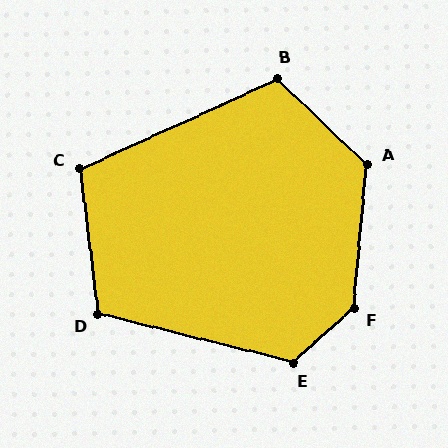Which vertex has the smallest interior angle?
C, at approximately 107 degrees.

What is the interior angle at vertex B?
Approximately 112 degrees (obtuse).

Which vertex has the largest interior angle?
F, at approximately 137 degrees.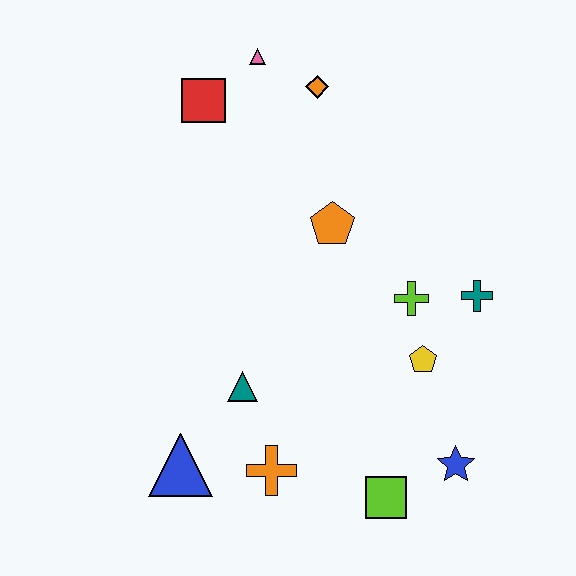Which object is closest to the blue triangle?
The orange cross is closest to the blue triangle.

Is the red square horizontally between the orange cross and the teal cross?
No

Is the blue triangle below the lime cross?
Yes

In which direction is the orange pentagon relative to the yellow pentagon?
The orange pentagon is above the yellow pentagon.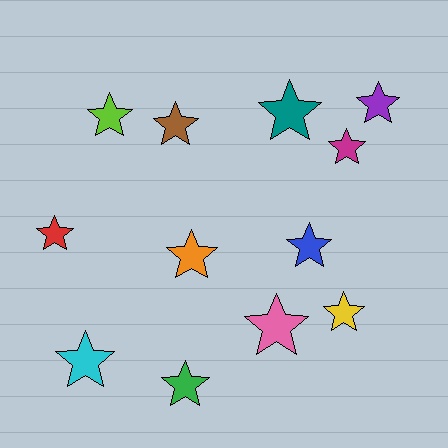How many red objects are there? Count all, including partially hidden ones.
There is 1 red object.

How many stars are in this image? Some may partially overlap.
There are 12 stars.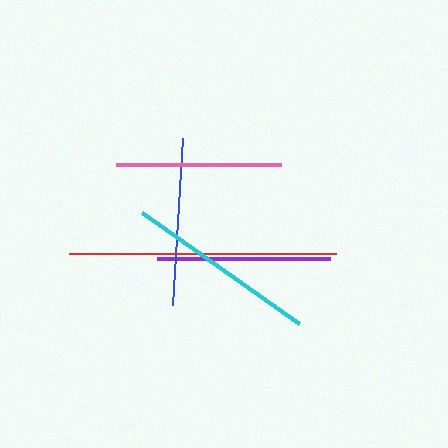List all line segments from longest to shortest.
From longest to shortest: red, cyan, purple, blue, pink.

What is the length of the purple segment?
The purple segment is approximately 174 pixels long.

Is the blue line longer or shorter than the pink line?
The blue line is longer than the pink line.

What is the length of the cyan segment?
The cyan segment is approximately 193 pixels long.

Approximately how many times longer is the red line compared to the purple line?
The red line is approximately 1.5 times the length of the purple line.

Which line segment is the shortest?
The pink line is the shortest at approximately 165 pixels.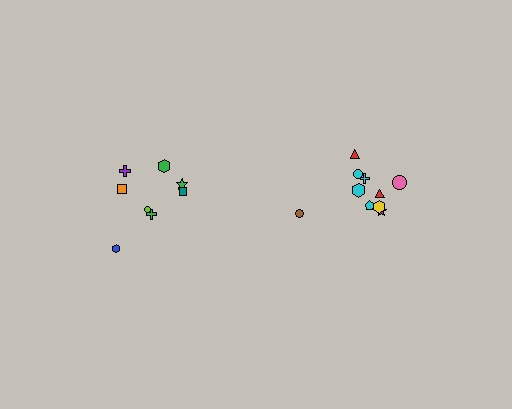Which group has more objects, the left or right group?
The right group.